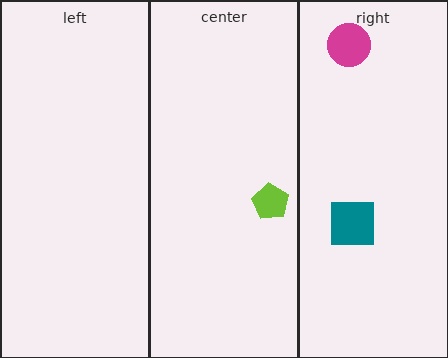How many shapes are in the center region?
1.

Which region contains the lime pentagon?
The center region.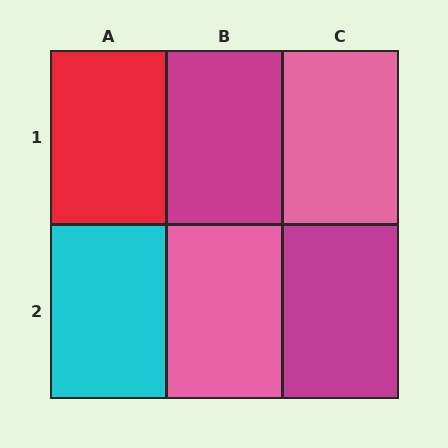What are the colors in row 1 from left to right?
Red, magenta, pink.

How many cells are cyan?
1 cell is cyan.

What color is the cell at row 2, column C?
Magenta.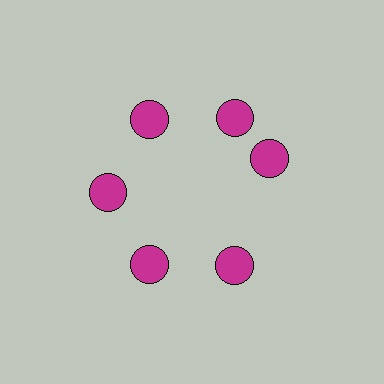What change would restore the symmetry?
The symmetry would be restored by rotating it back into even spacing with its neighbors so that all 6 circles sit at equal angles and equal distance from the center.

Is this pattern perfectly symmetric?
No. The 6 magenta circles are arranged in a ring, but one element near the 3 o'clock position is rotated out of alignment along the ring, breaking the 6-fold rotational symmetry.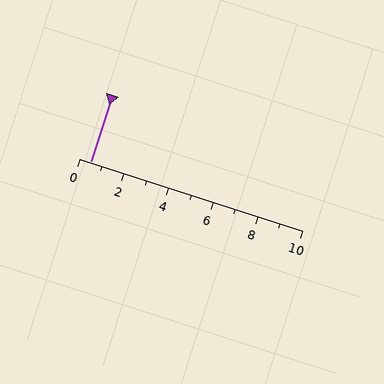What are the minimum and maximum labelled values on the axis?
The axis runs from 0 to 10.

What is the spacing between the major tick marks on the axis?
The major ticks are spaced 2 apart.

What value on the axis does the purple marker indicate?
The marker indicates approximately 0.5.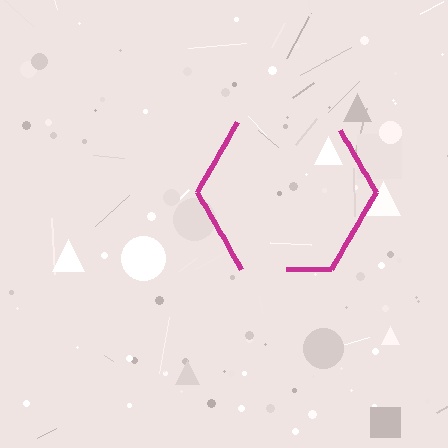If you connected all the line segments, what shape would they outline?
They would outline a hexagon.